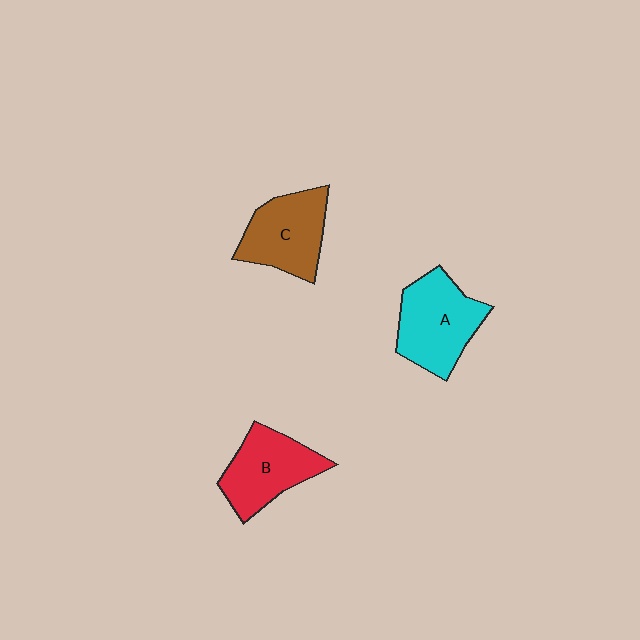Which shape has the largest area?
Shape A (cyan).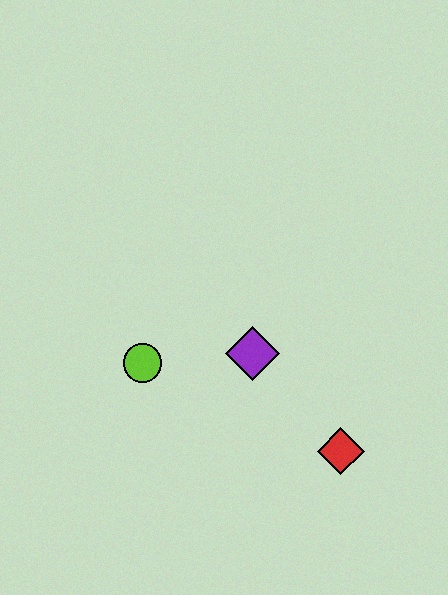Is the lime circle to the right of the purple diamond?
No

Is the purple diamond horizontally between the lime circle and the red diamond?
Yes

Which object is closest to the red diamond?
The purple diamond is closest to the red diamond.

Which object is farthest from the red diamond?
The lime circle is farthest from the red diamond.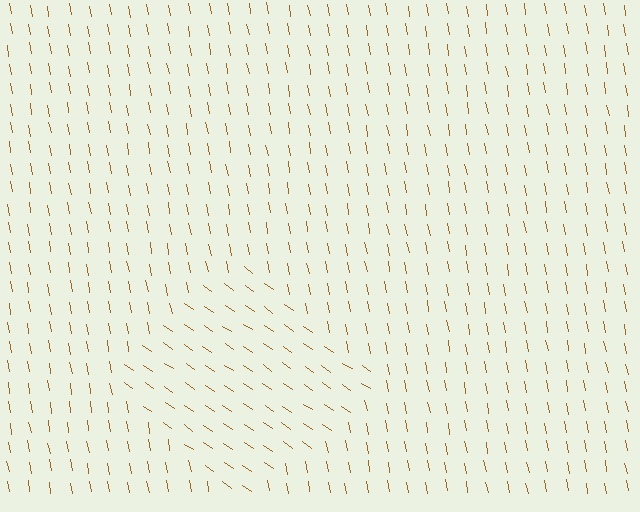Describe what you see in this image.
The image is filled with small brown line segments. A diamond region in the image has lines oriented differently from the surrounding lines, creating a visible texture boundary.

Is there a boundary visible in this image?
Yes, there is a texture boundary formed by a change in line orientation.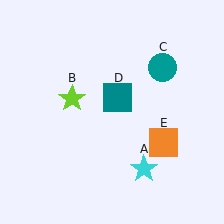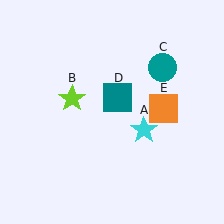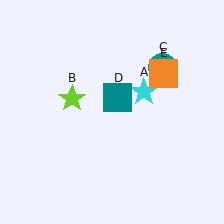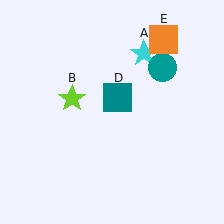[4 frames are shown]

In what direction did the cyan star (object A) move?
The cyan star (object A) moved up.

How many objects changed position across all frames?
2 objects changed position: cyan star (object A), orange square (object E).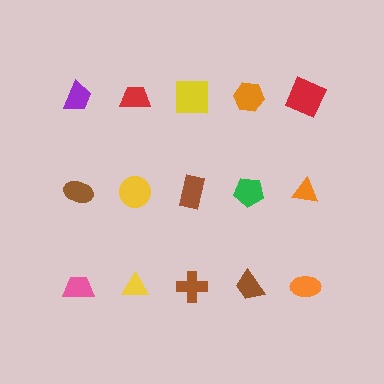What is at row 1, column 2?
A red trapezoid.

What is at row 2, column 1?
A brown ellipse.